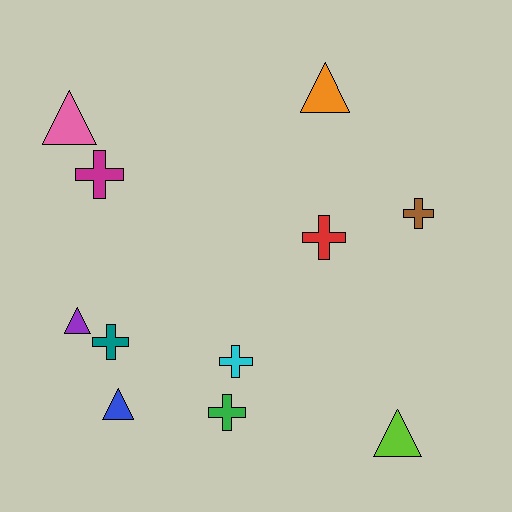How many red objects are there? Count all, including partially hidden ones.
There is 1 red object.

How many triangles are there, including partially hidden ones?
There are 5 triangles.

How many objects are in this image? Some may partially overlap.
There are 11 objects.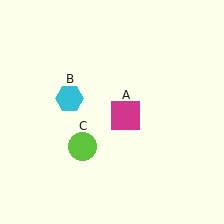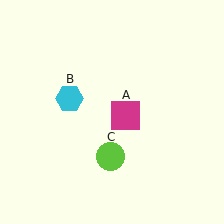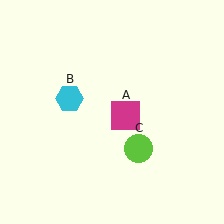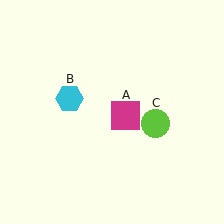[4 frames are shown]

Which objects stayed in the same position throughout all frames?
Magenta square (object A) and cyan hexagon (object B) remained stationary.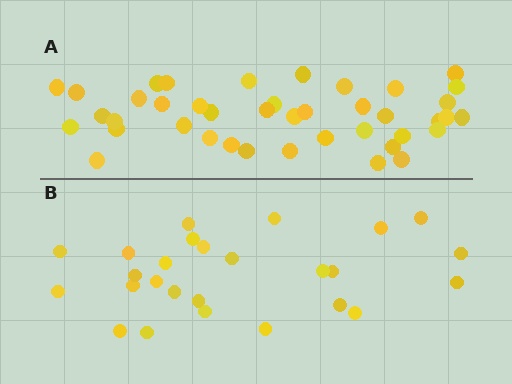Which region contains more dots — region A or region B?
Region A (the top region) has more dots.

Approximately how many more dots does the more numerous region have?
Region A has approximately 15 more dots than region B.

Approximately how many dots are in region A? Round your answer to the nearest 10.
About 40 dots. (The exact count is 41, which rounds to 40.)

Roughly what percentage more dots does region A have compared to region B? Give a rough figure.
About 60% more.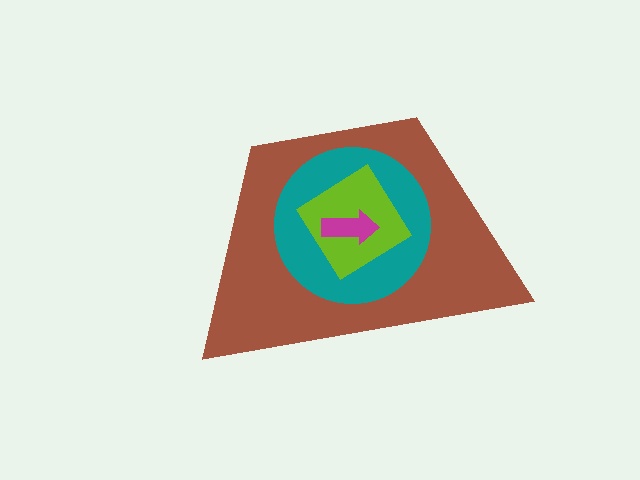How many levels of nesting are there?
4.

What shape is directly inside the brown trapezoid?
The teal circle.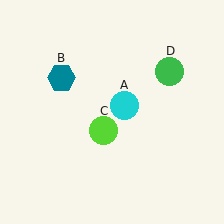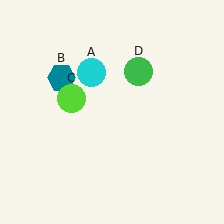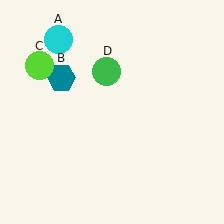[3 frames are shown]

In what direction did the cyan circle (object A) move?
The cyan circle (object A) moved up and to the left.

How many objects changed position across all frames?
3 objects changed position: cyan circle (object A), lime circle (object C), green circle (object D).